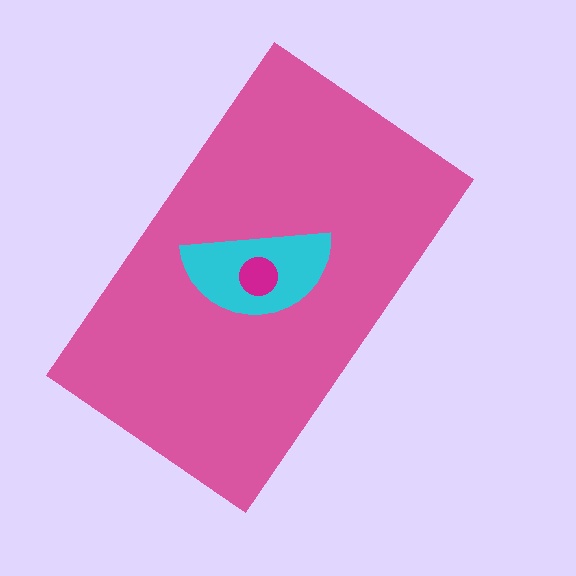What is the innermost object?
The magenta circle.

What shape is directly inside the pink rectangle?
The cyan semicircle.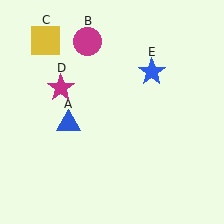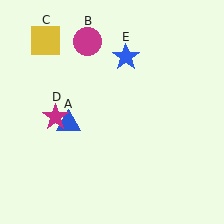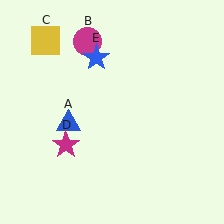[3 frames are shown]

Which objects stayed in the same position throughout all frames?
Blue triangle (object A) and magenta circle (object B) and yellow square (object C) remained stationary.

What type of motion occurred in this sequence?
The magenta star (object D), blue star (object E) rotated counterclockwise around the center of the scene.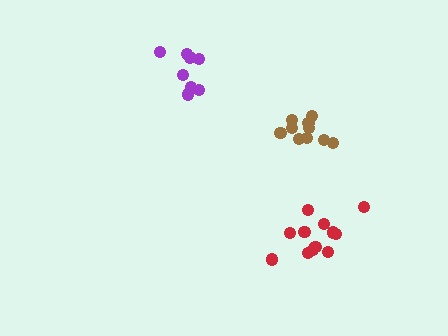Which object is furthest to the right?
The red cluster is rightmost.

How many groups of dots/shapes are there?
There are 3 groups.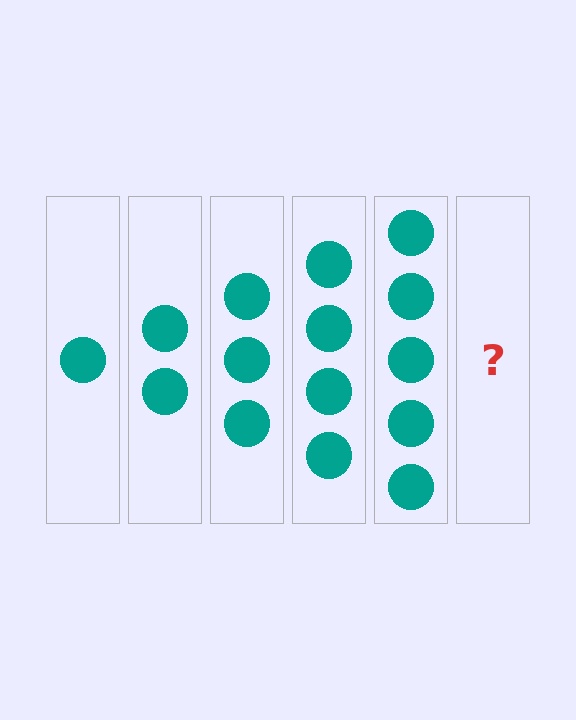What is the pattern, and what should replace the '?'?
The pattern is that each step adds one more circle. The '?' should be 6 circles.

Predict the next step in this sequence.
The next step is 6 circles.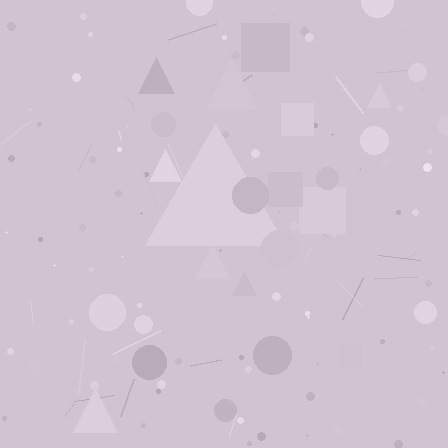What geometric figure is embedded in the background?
A triangle is embedded in the background.